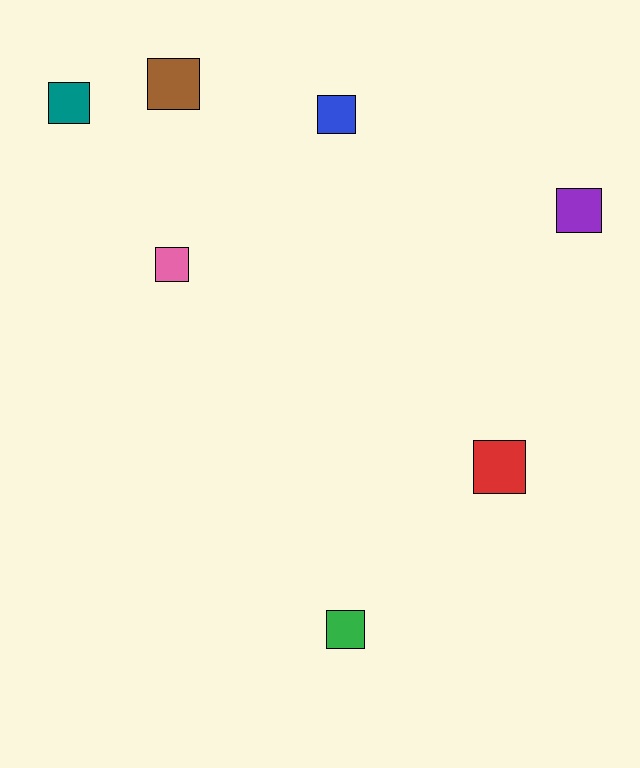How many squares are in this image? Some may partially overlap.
There are 7 squares.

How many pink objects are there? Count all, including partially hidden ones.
There is 1 pink object.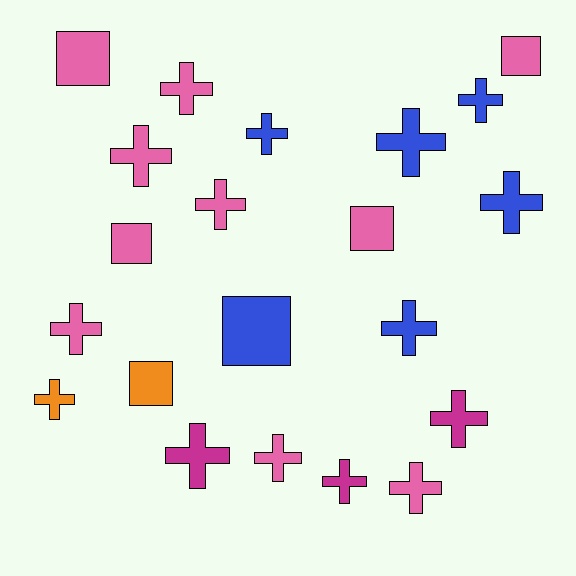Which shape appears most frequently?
Cross, with 15 objects.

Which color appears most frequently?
Pink, with 10 objects.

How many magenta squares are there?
There are no magenta squares.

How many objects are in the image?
There are 21 objects.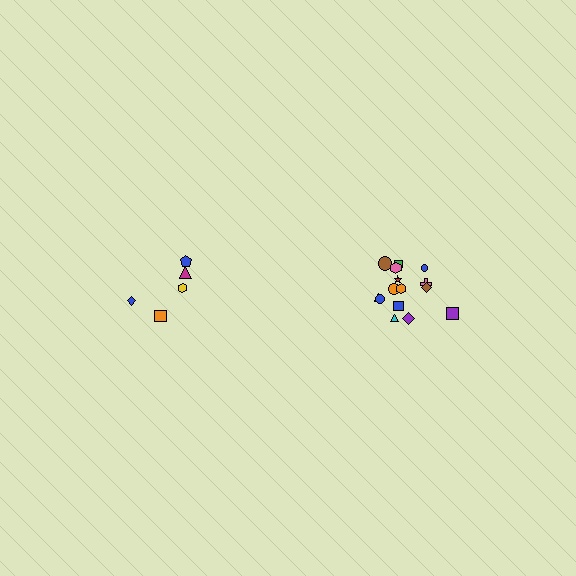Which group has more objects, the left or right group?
The right group.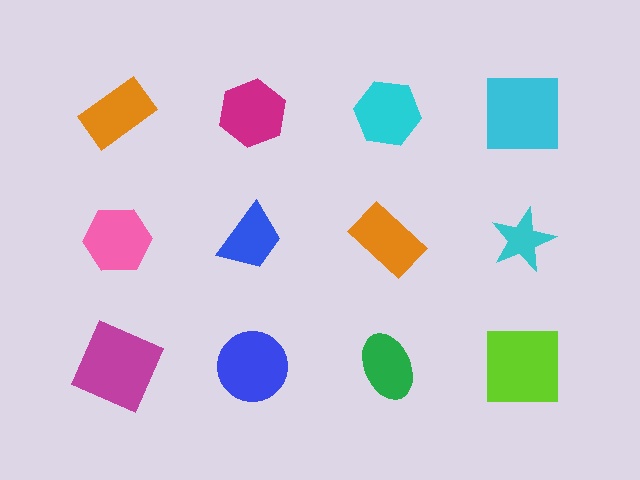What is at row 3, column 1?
A magenta square.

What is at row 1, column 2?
A magenta hexagon.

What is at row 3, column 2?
A blue circle.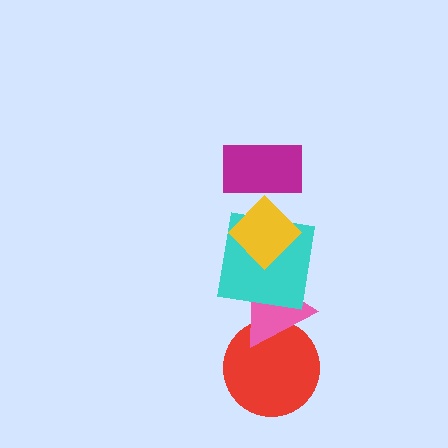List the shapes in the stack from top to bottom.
From top to bottom: the magenta rectangle, the yellow diamond, the cyan square, the pink triangle, the red circle.